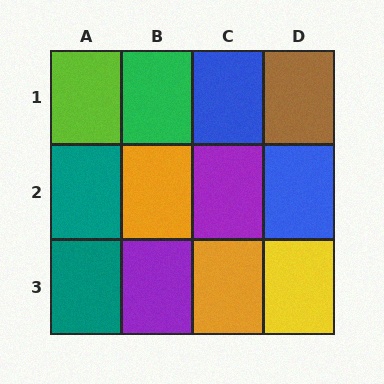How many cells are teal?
2 cells are teal.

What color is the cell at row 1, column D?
Brown.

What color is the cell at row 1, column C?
Blue.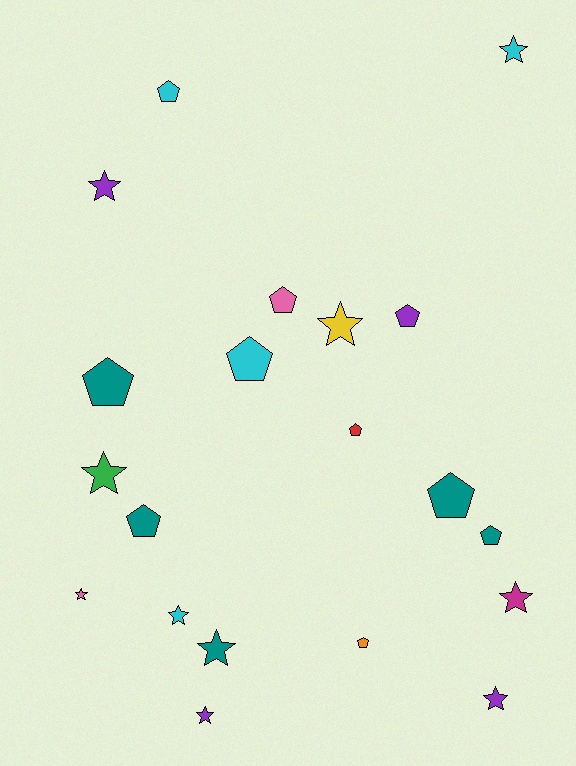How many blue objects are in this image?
There are no blue objects.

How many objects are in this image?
There are 20 objects.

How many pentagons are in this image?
There are 10 pentagons.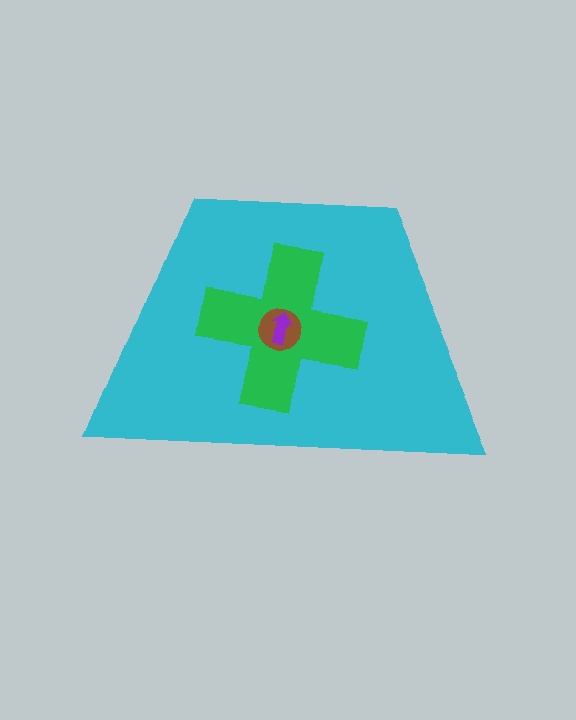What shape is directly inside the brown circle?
The purple arrow.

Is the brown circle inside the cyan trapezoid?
Yes.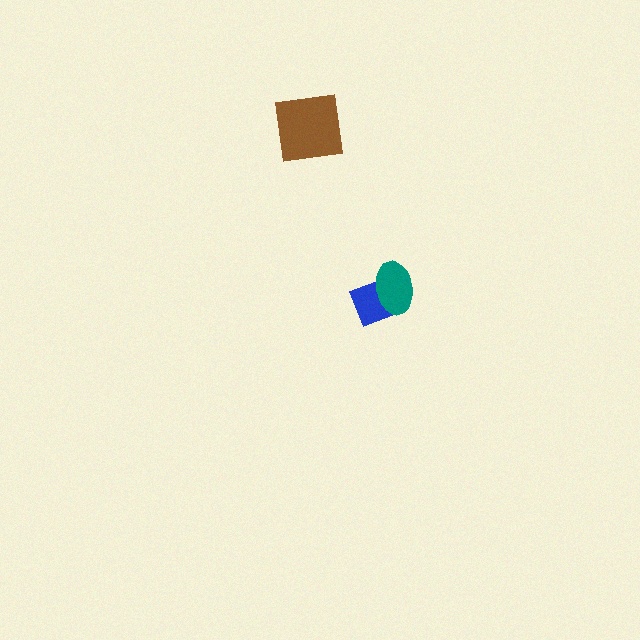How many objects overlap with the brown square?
0 objects overlap with the brown square.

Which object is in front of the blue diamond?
The teal ellipse is in front of the blue diamond.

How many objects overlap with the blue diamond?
1 object overlaps with the blue diamond.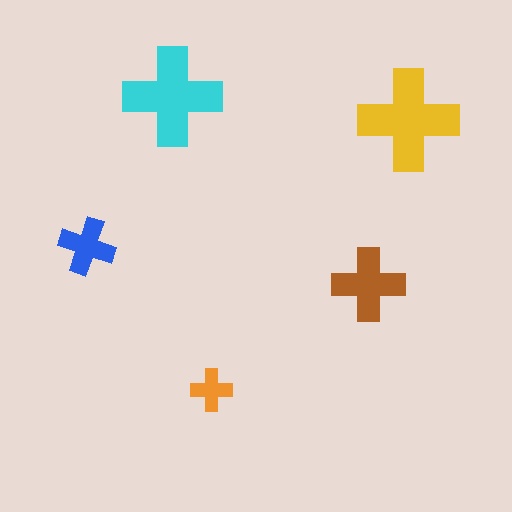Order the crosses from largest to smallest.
the yellow one, the cyan one, the brown one, the blue one, the orange one.